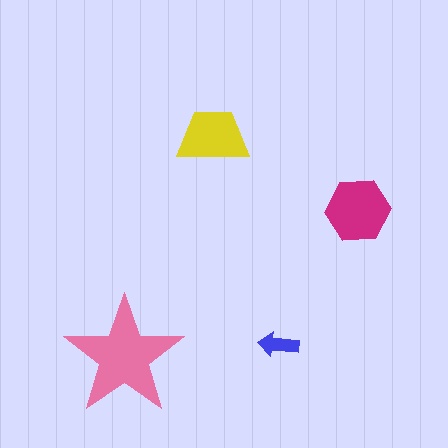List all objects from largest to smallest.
The pink star, the magenta hexagon, the yellow trapezoid, the blue arrow.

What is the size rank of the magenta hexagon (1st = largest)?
2nd.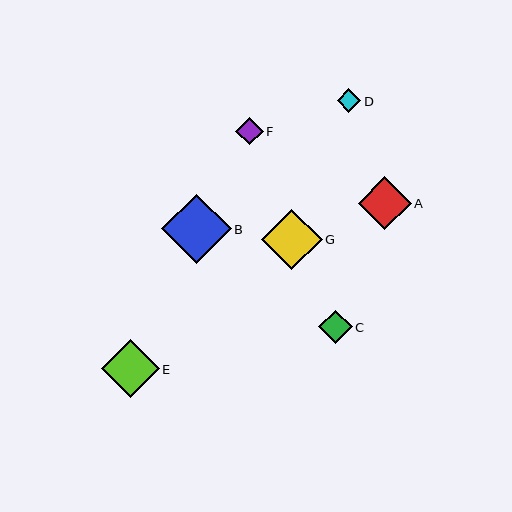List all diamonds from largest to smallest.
From largest to smallest: B, G, E, A, C, F, D.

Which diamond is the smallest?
Diamond D is the smallest with a size of approximately 24 pixels.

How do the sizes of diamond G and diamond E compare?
Diamond G and diamond E are approximately the same size.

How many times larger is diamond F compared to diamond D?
Diamond F is approximately 1.1 times the size of diamond D.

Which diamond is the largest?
Diamond B is the largest with a size of approximately 69 pixels.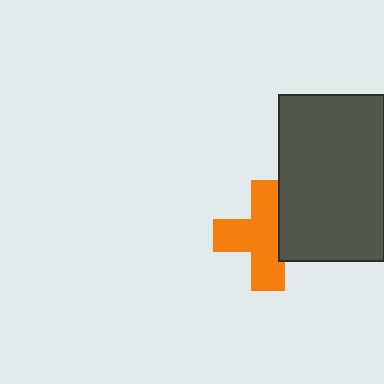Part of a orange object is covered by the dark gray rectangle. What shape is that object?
It is a cross.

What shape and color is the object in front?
The object in front is a dark gray rectangle.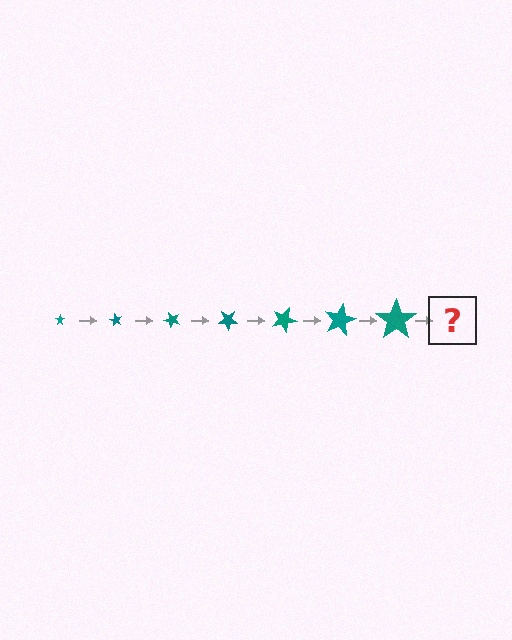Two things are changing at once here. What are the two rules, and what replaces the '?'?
The two rules are that the star grows larger each step and it rotates 60 degrees each step. The '?' should be a star, larger than the previous one and rotated 420 degrees from the start.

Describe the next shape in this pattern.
It should be a star, larger than the previous one and rotated 420 degrees from the start.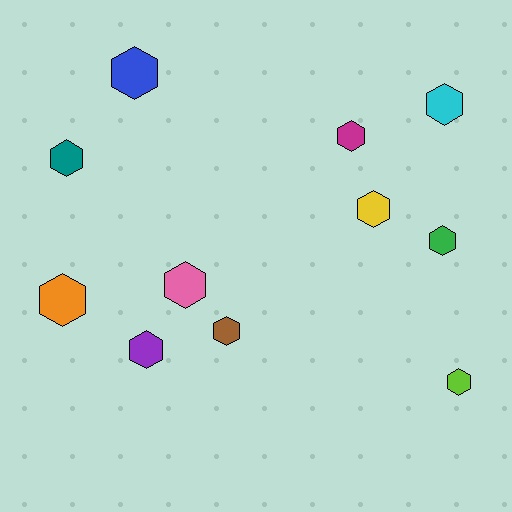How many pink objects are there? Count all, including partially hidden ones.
There is 1 pink object.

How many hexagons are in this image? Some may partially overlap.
There are 11 hexagons.